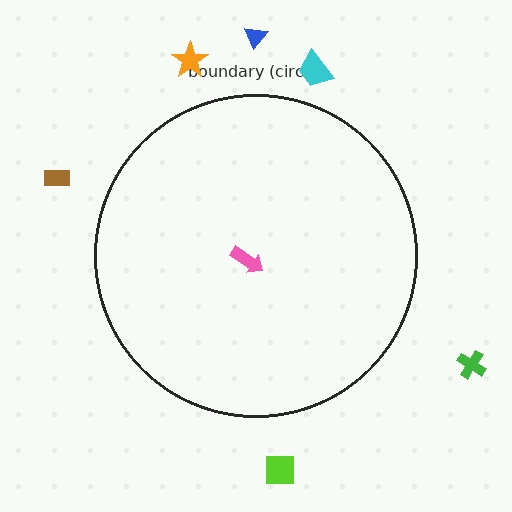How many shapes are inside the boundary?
1 inside, 6 outside.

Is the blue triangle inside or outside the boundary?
Outside.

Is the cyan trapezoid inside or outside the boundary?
Outside.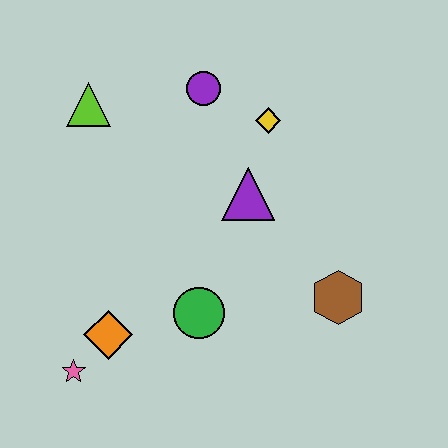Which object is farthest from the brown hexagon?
The lime triangle is farthest from the brown hexagon.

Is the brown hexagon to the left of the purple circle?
No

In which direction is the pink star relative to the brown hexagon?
The pink star is to the left of the brown hexagon.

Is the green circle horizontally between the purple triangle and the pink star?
Yes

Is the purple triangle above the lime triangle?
No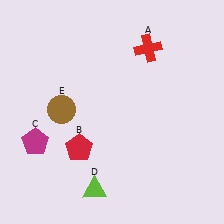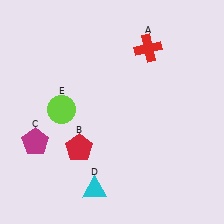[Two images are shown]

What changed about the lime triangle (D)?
In Image 1, D is lime. In Image 2, it changed to cyan.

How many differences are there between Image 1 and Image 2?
There are 2 differences between the two images.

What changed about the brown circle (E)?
In Image 1, E is brown. In Image 2, it changed to lime.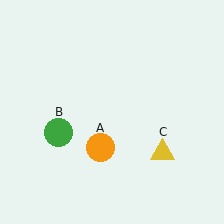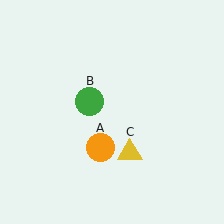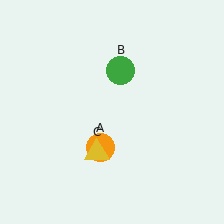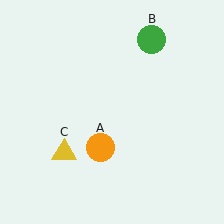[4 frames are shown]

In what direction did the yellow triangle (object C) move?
The yellow triangle (object C) moved left.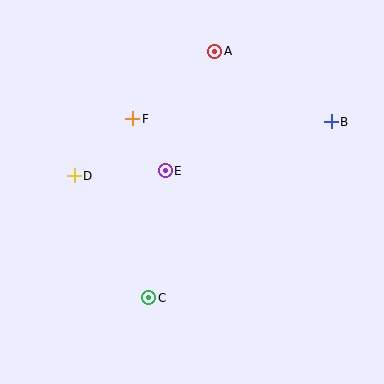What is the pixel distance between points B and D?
The distance between B and D is 263 pixels.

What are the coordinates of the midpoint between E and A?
The midpoint between E and A is at (190, 111).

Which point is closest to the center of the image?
Point E at (165, 171) is closest to the center.